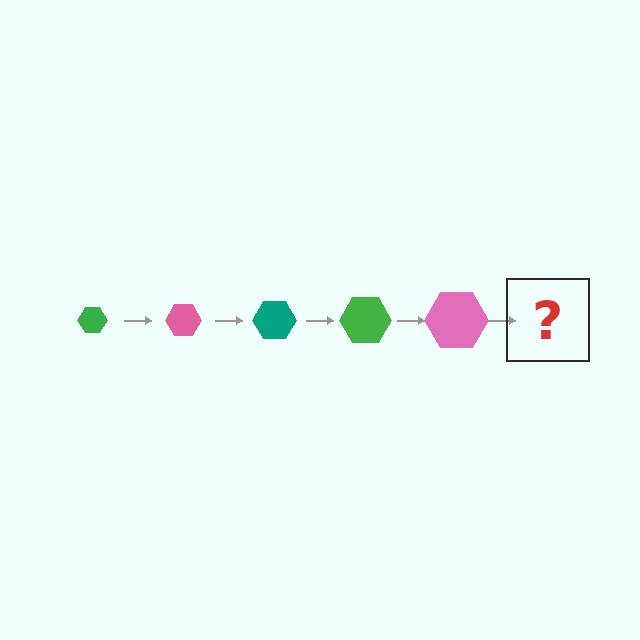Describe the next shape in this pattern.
It should be a teal hexagon, larger than the previous one.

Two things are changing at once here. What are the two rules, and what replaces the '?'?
The two rules are that the hexagon grows larger each step and the color cycles through green, pink, and teal. The '?' should be a teal hexagon, larger than the previous one.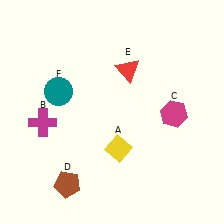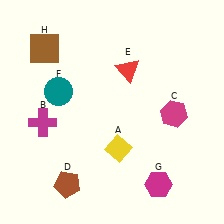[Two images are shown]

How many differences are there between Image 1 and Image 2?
There are 2 differences between the two images.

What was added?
A magenta hexagon (G), a brown square (H) were added in Image 2.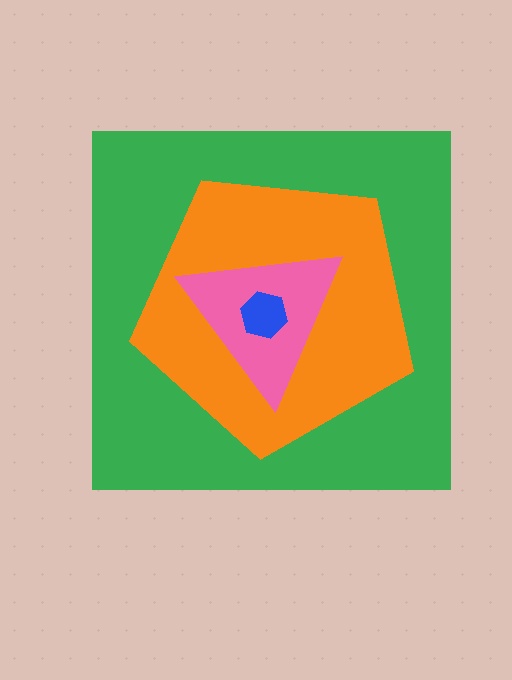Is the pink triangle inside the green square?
Yes.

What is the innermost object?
The blue hexagon.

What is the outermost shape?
The green square.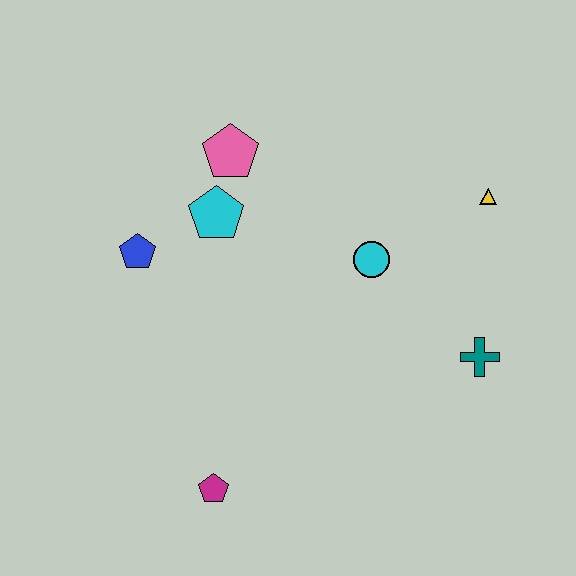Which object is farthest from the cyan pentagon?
The teal cross is farthest from the cyan pentagon.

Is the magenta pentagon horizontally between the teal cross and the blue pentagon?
Yes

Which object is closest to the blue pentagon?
The cyan pentagon is closest to the blue pentagon.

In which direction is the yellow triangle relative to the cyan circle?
The yellow triangle is to the right of the cyan circle.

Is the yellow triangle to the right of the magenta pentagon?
Yes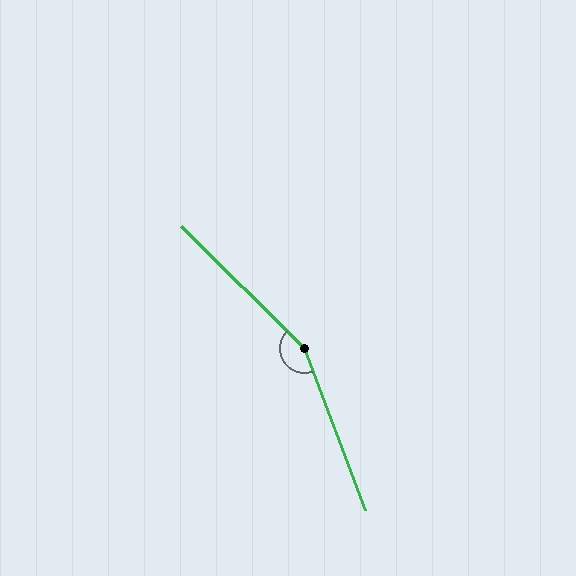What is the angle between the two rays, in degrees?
Approximately 155 degrees.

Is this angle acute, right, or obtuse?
It is obtuse.